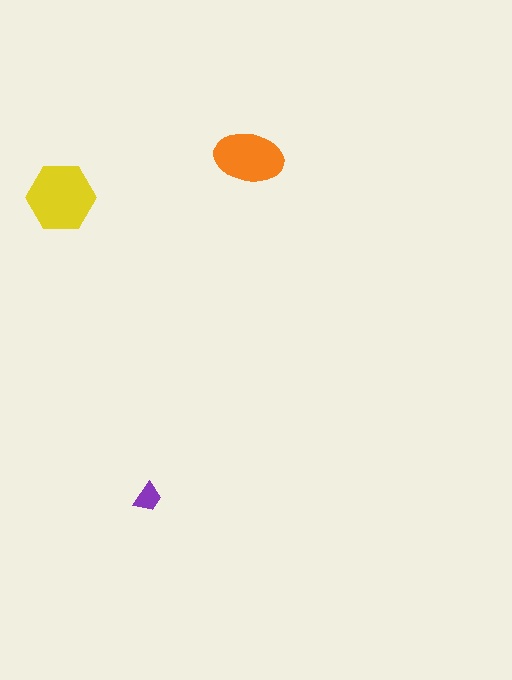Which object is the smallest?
The purple trapezoid.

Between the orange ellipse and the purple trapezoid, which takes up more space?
The orange ellipse.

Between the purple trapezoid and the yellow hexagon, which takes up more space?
The yellow hexagon.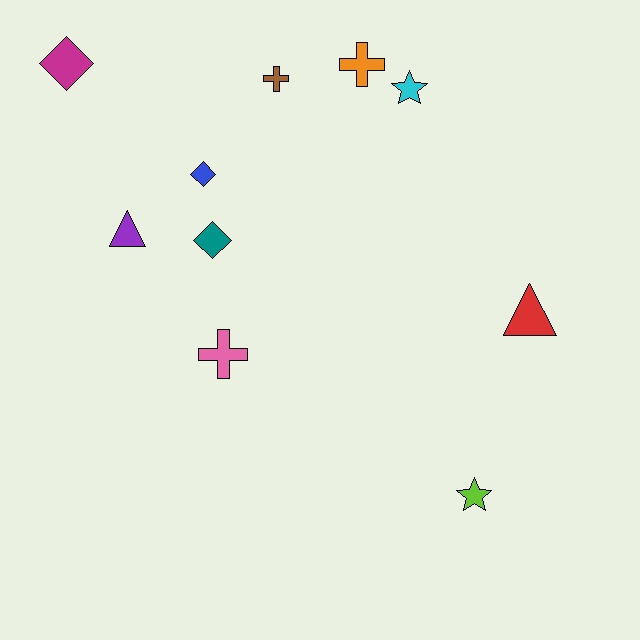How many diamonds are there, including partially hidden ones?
There are 3 diamonds.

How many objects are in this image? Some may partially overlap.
There are 10 objects.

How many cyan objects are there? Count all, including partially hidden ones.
There is 1 cyan object.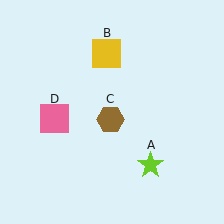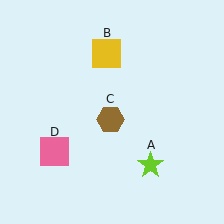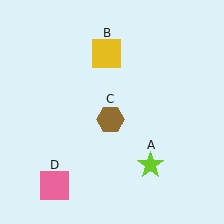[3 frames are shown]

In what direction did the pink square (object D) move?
The pink square (object D) moved down.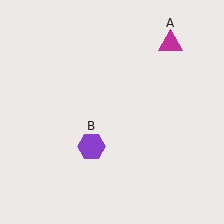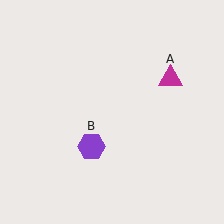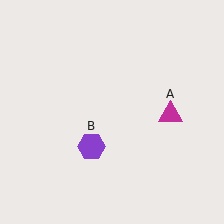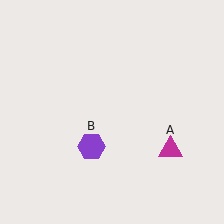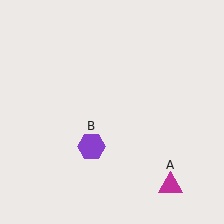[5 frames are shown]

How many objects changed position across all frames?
1 object changed position: magenta triangle (object A).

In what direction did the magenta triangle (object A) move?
The magenta triangle (object A) moved down.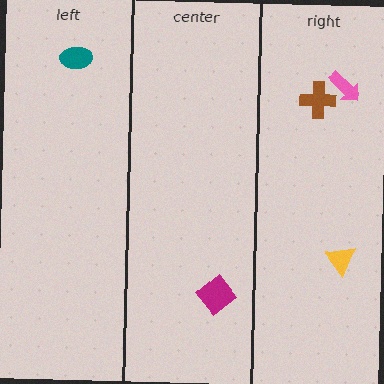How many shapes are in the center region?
1.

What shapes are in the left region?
The teal ellipse.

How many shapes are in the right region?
3.